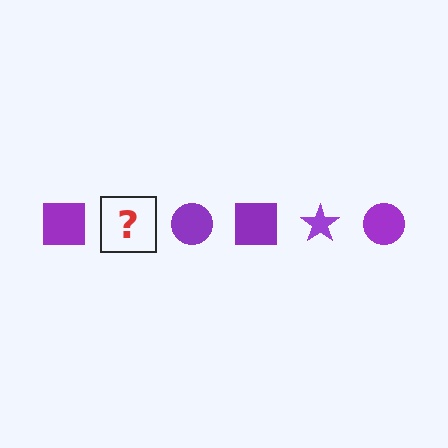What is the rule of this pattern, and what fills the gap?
The rule is that the pattern cycles through square, star, circle shapes in purple. The gap should be filled with a purple star.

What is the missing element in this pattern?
The missing element is a purple star.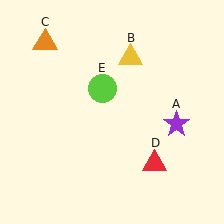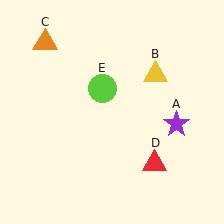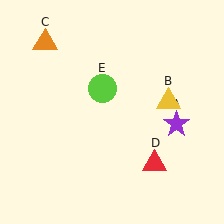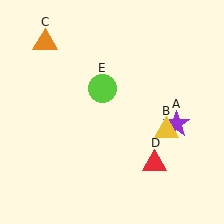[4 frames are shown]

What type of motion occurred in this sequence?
The yellow triangle (object B) rotated clockwise around the center of the scene.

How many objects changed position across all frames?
1 object changed position: yellow triangle (object B).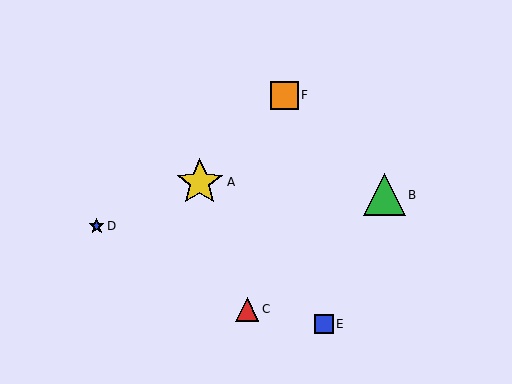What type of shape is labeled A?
Shape A is a yellow star.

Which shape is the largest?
The yellow star (labeled A) is the largest.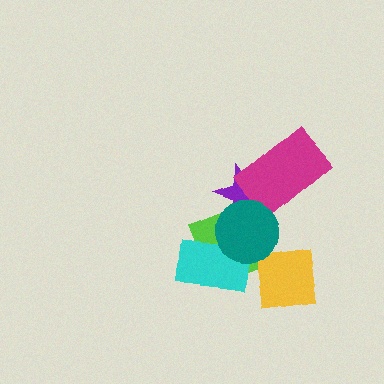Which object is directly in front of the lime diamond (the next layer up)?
The yellow square is directly in front of the lime diamond.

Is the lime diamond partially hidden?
Yes, it is partially covered by another shape.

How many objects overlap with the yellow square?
2 objects overlap with the yellow square.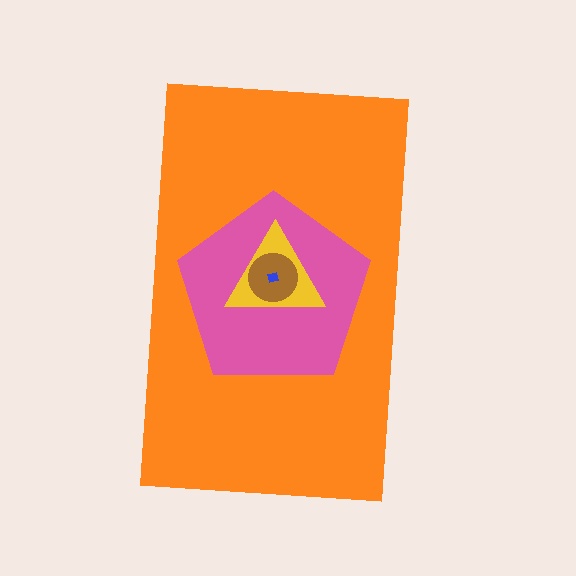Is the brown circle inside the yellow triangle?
Yes.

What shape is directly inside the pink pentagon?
The yellow triangle.